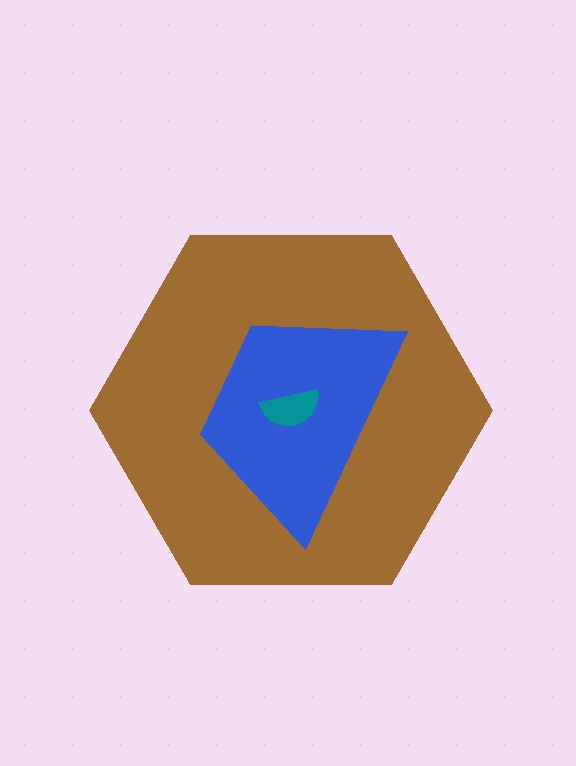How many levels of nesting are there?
3.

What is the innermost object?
The teal semicircle.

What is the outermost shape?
The brown hexagon.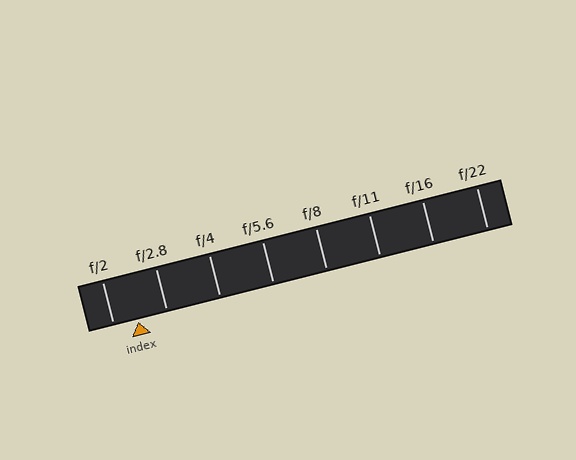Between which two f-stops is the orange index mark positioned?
The index mark is between f/2 and f/2.8.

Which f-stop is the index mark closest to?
The index mark is closest to f/2.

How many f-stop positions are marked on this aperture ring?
There are 8 f-stop positions marked.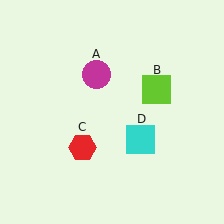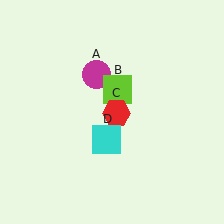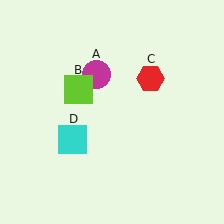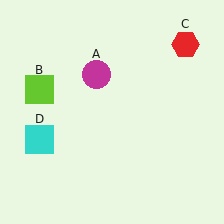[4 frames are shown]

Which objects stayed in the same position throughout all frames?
Magenta circle (object A) remained stationary.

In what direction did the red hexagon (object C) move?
The red hexagon (object C) moved up and to the right.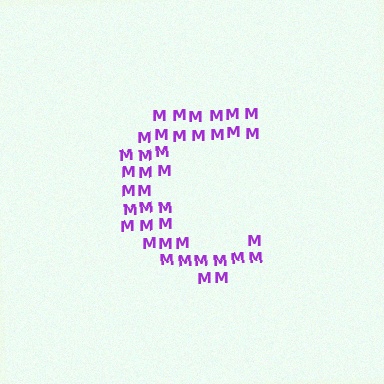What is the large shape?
The large shape is the letter C.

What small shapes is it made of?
It is made of small letter M's.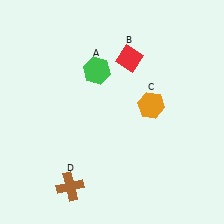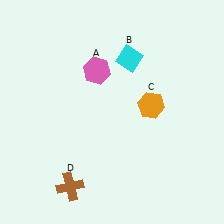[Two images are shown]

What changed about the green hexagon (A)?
In Image 1, A is green. In Image 2, it changed to pink.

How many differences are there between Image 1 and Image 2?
There are 2 differences between the two images.